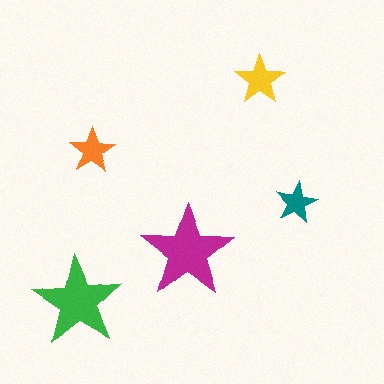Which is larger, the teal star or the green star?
The green one.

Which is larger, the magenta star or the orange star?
The magenta one.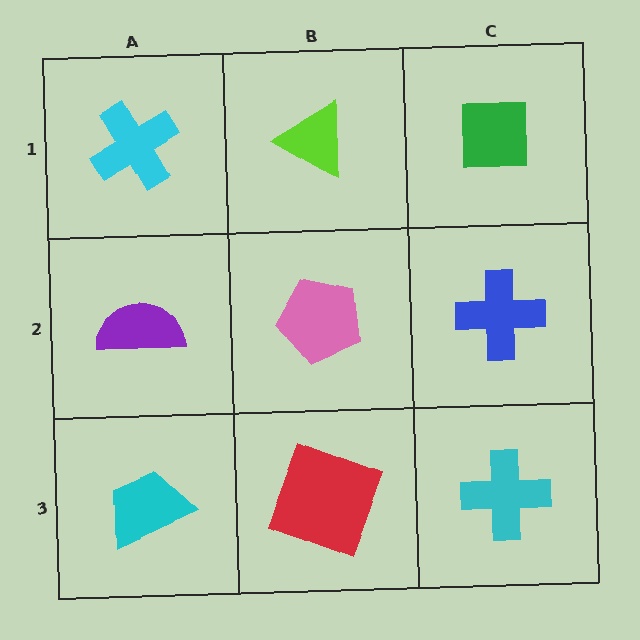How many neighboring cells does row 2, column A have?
3.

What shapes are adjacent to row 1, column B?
A pink pentagon (row 2, column B), a cyan cross (row 1, column A), a green square (row 1, column C).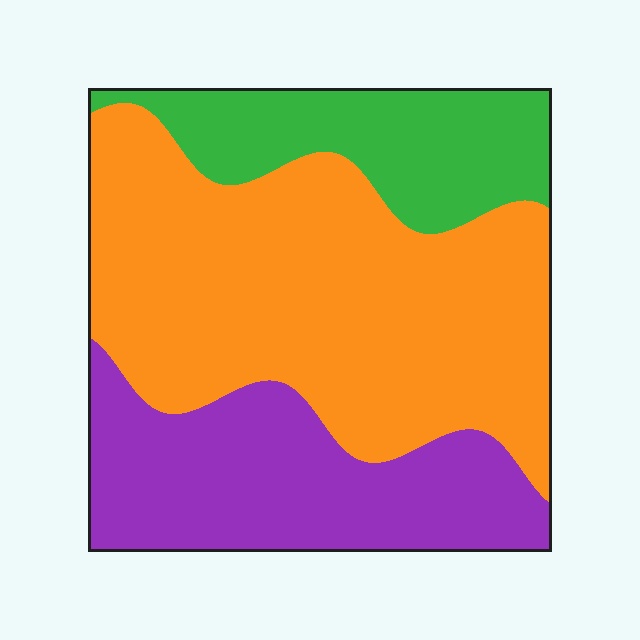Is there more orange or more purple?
Orange.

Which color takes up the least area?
Green, at roughly 20%.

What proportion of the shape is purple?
Purple takes up about one quarter (1/4) of the shape.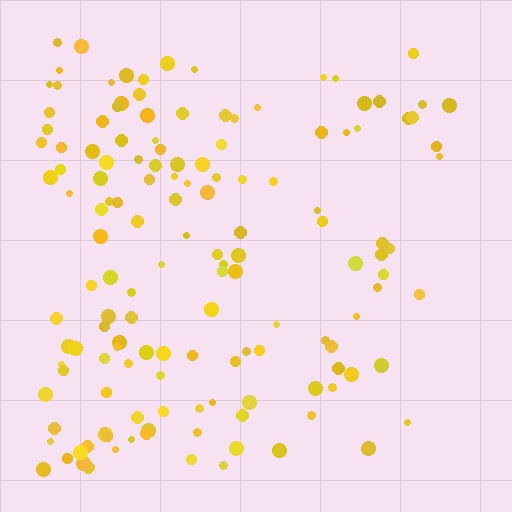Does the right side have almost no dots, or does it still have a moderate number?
Still a moderate number, just noticeably fewer than the left.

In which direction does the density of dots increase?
From right to left, with the left side densest.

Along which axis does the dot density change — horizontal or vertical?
Horizontal.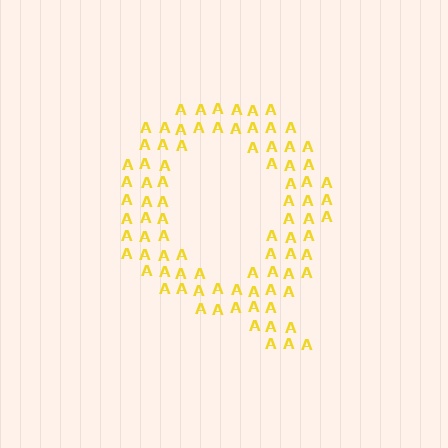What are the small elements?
The small elements are letter A's.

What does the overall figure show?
The overall figure shows the letter Q.